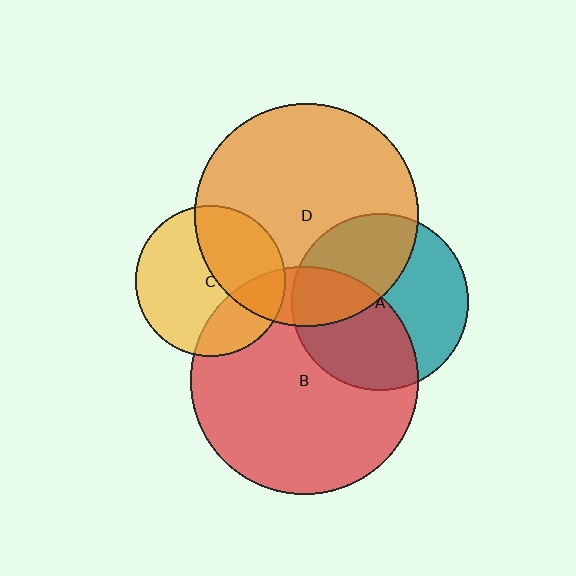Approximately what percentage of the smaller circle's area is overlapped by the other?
Approximately 15%.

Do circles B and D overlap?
Yes.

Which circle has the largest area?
Circle B (red).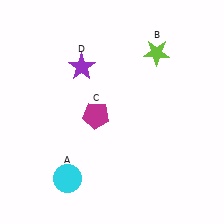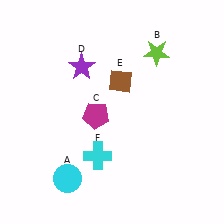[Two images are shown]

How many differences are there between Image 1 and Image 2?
There are 2 differences between the two images.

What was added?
A brown diamond (E), a cyan cross (F) were added in Image 2.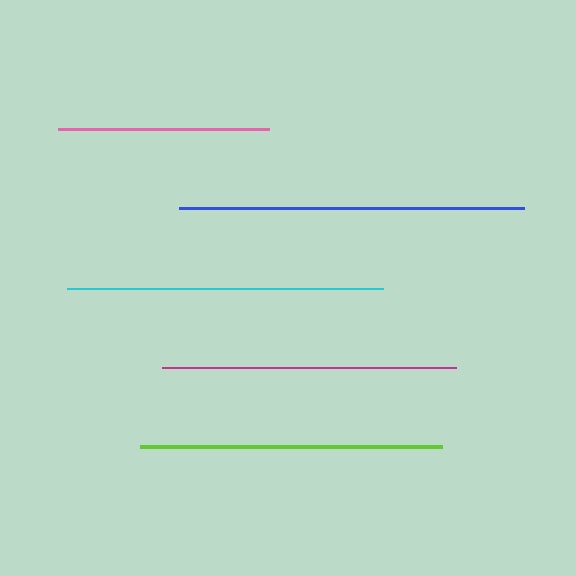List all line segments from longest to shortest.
From longest to shortest: blue, cyan, lime, magenta, pink.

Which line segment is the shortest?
The pink line is the shortest at approximately 211 pixels.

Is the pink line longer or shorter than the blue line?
The blue line is longer than the pink line.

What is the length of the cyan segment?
The cyan segment is approximately 315 pixels long.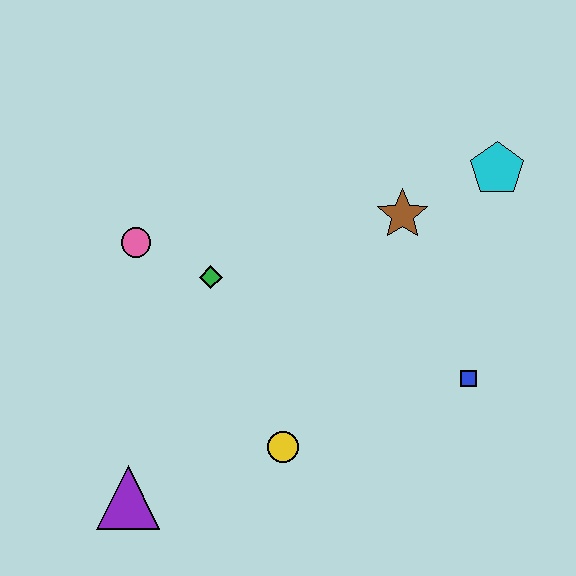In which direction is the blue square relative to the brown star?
The blue square is below the brown star.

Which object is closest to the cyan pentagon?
The brown star is closest to the cyan pentagon.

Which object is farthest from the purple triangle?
The cyan pentagon is farthest from the purple triangle.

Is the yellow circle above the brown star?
No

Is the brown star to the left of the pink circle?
No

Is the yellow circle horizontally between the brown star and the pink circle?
Yes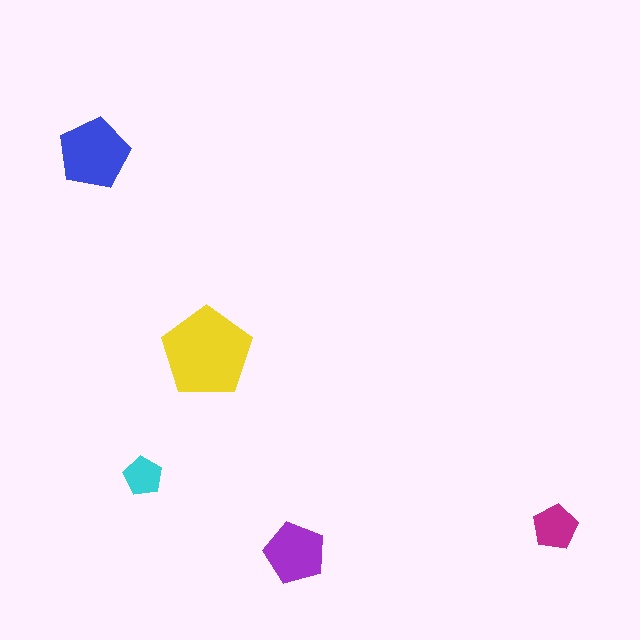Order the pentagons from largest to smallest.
the yellow one, the blue one, the purple one, the magenta one, the cyan one.